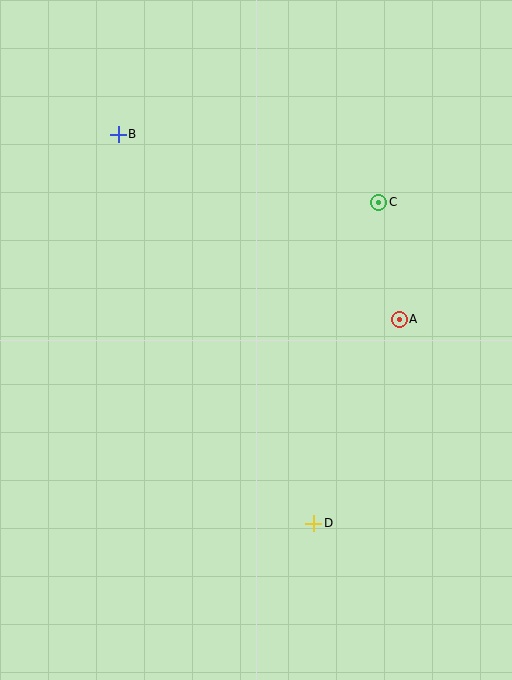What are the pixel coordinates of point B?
Point B is at (118, 134).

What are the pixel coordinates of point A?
Point A is at (399, 319).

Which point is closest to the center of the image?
Point A at (399, 319) is closest to the center.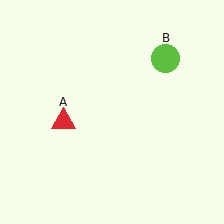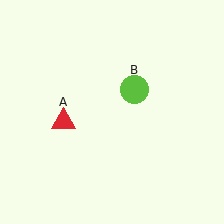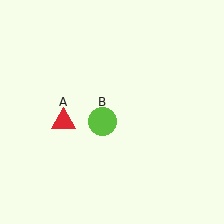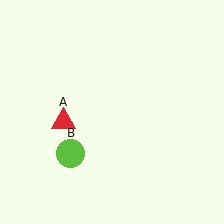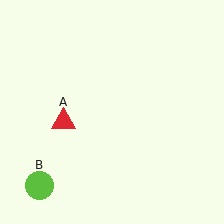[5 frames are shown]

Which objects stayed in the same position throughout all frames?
Red triangle (object A) remained stationary.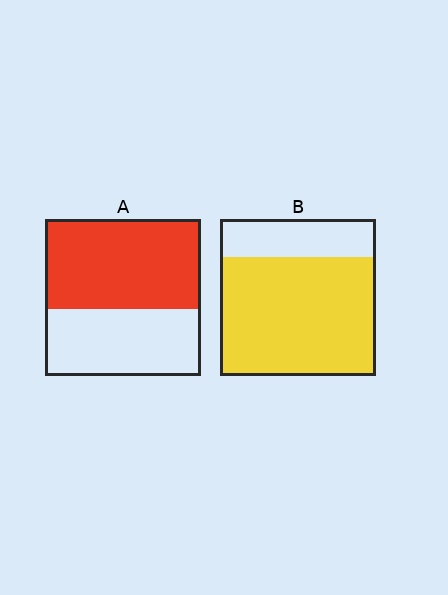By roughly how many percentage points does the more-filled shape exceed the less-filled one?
By roughly 20 percentage points (B over A).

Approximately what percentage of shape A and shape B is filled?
A is approximately 55% and B is approximately 75%.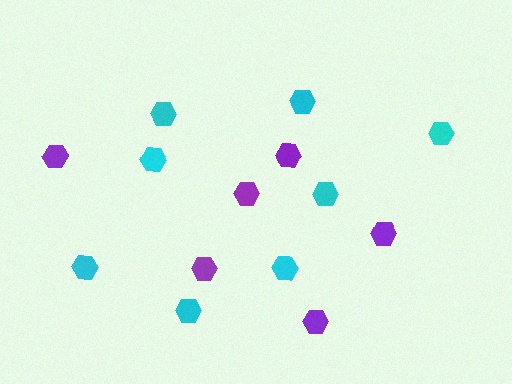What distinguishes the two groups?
There are 2 groups: one group of purple hexagons (6) and one group of cyan hexagons (8).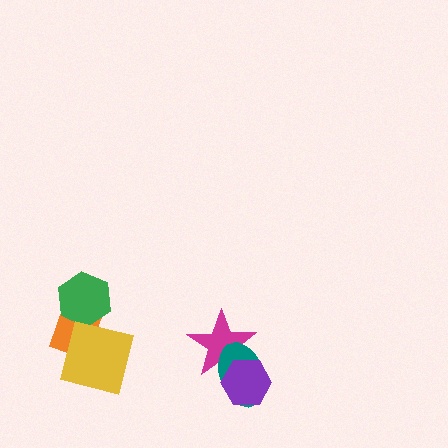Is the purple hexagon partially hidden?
No, no other shape covers it.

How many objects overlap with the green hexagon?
2 objects overlap with the green hexagon.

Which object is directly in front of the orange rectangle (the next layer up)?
The green hexagon is directly in front of the orange rectangle.